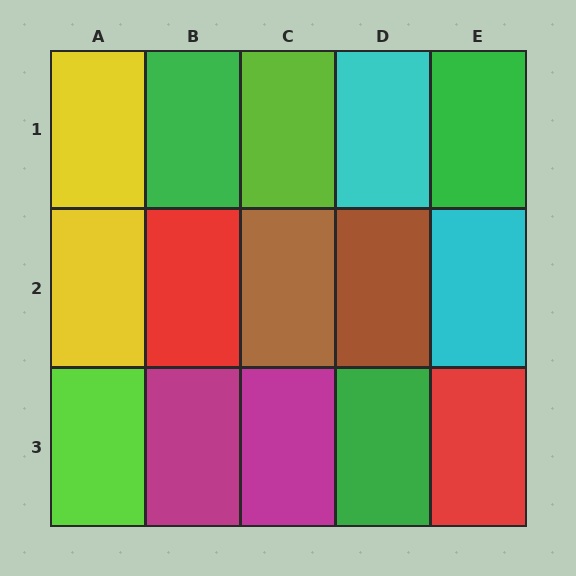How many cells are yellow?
2 cells are yellow.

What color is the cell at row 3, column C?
Magenta.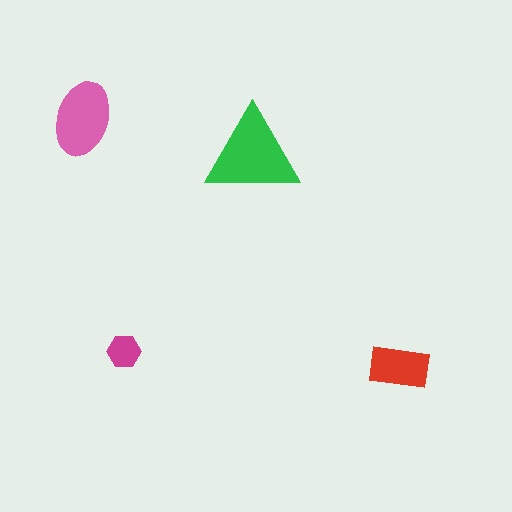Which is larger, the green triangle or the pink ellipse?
The green triangle.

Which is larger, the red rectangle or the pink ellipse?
The pink ellipse.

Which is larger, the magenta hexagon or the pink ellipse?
The pink ellipse.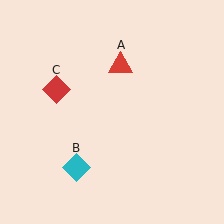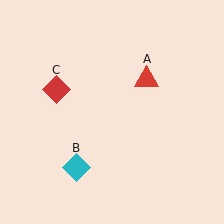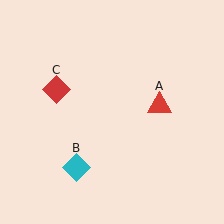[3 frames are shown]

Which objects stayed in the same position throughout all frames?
Cyan diamond (object B) and red diamond (object C) remained stationary.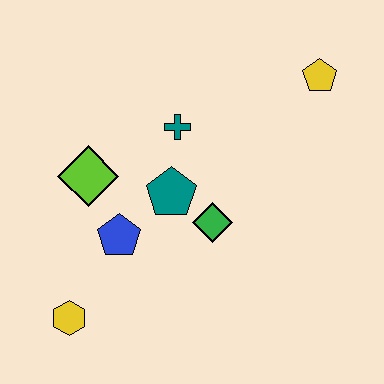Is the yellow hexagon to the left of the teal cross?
Yes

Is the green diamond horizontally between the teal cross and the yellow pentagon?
Yes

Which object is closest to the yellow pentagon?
The teal cross is closest to the yellow pentagon.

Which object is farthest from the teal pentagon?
The yellow pentagon is farthest from the teal pentagon.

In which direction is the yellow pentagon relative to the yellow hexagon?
The yellow pentagon is to the right of the yellow hexagon.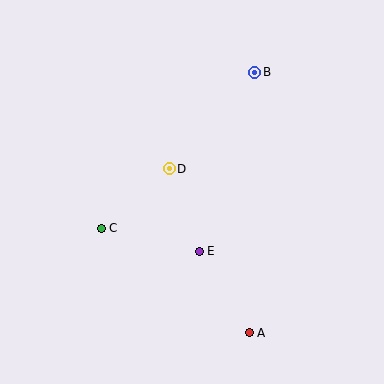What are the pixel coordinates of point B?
Point B is at (255, 72).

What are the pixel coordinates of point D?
Point D is at (169, 169).